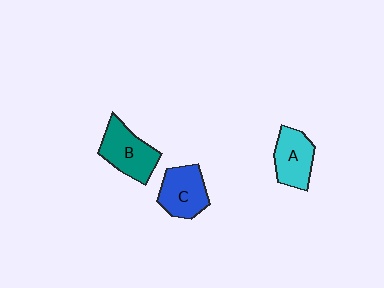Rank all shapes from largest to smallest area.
From largest to smallest: B (teal), C (blue), A (cyan).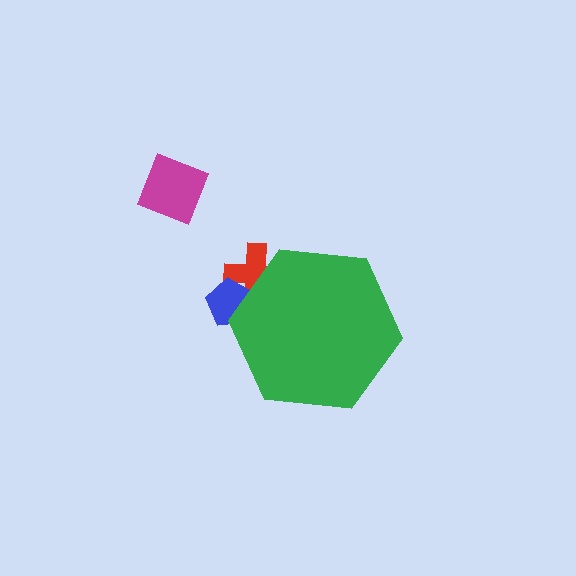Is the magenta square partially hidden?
No, the magenta square is fully visible.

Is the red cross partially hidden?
Yes, the red cross is partially hidden behind the green hexagon.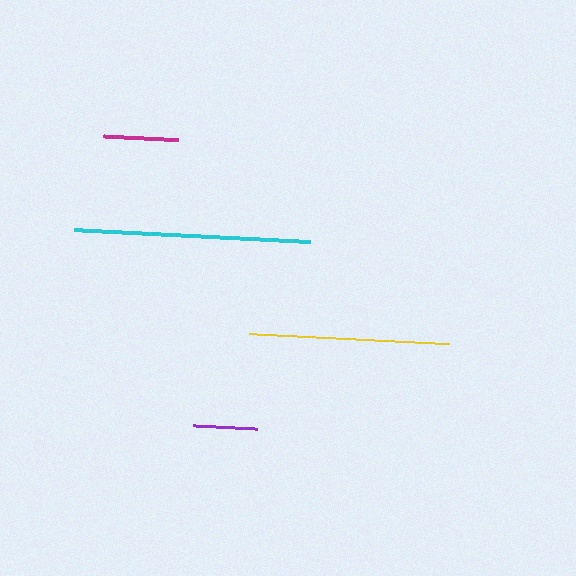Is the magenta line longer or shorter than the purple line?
The magenta line is longer than the purple line.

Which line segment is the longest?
The cyan line is the longest at approximately 237 pixels.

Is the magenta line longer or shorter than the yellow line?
The yellow line is longer than the magenta line.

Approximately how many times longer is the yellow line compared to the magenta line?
The yellow line is approximately 2.7 times the length of the magenta line.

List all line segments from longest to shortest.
From longest to shortest: cyan, yellow, magenta, purple.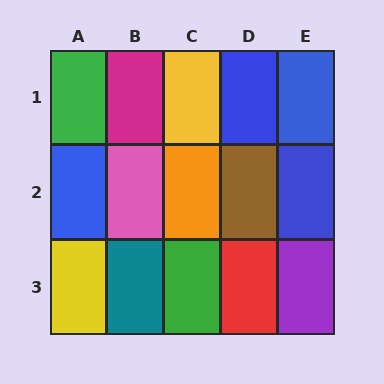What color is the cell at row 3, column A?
Yellow.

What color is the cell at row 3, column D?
Red.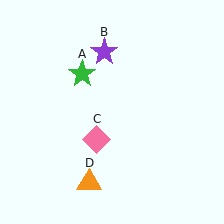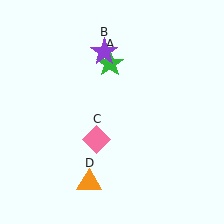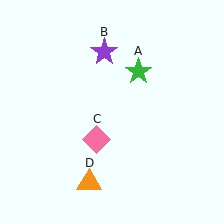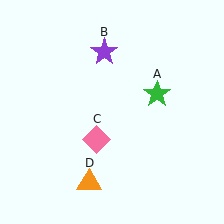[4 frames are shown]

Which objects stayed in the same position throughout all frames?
Purple star (object B) and pink diamond (object C) and orange triangle (object D) remained stationary.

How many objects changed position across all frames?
1 object changed position: green star (object A).